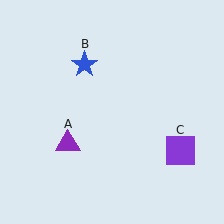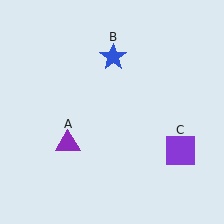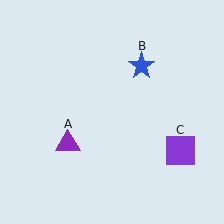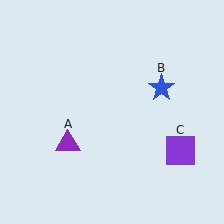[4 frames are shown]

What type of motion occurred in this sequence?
The blue star (object B) rotated clockwise around the center of the scene.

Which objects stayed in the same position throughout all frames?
Purple triangle (object A) and purple square (object C) remained stationary.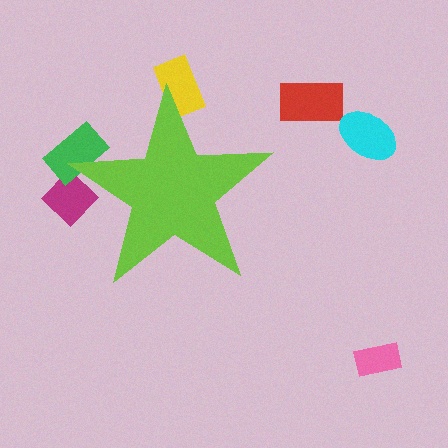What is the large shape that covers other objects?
A lime star.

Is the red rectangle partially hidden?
No, the red rectangle is fully visible.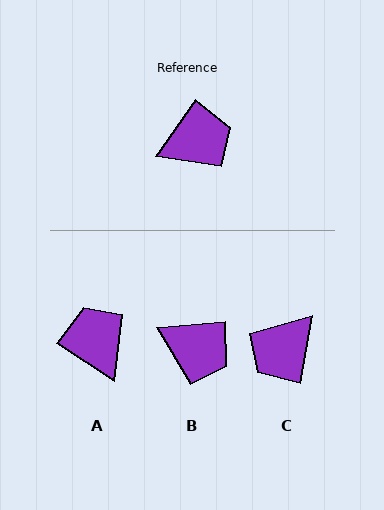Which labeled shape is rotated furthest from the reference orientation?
C, about 156 degrees away.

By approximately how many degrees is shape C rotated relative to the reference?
Approximately 156 degrees clockwise.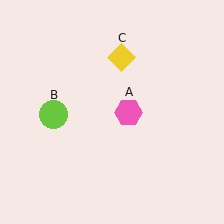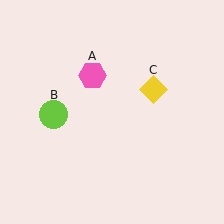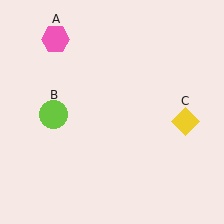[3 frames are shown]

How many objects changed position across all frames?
2 objects changed position: pink hexagon (object A), yellow diamond (object C).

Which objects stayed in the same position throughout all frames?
Lime circle (object B) remained stationary.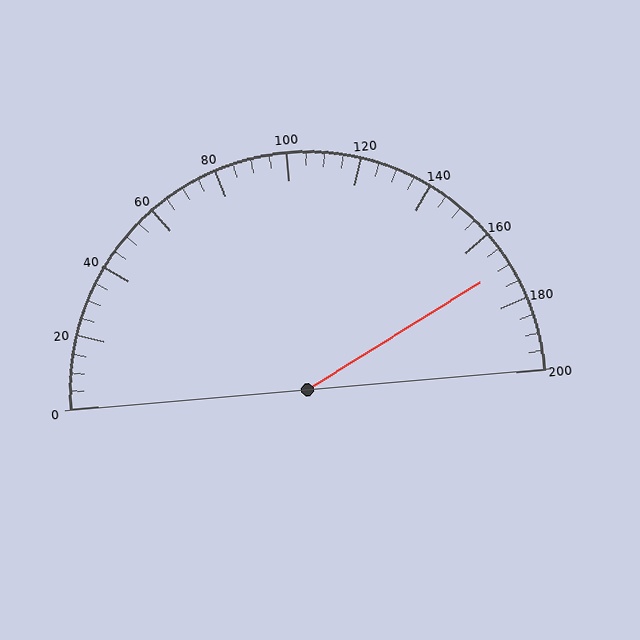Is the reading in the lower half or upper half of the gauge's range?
The reading is in the upper half of the range (0 to 200).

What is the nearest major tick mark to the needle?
The nearest major tick mark is 160.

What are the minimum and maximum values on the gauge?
The gauge ranges from 0 to 200.